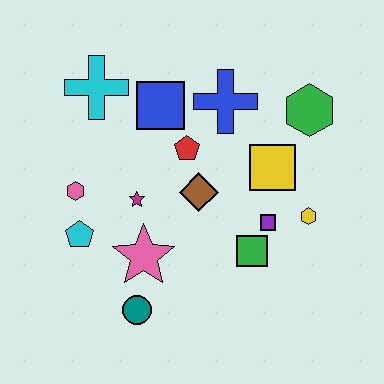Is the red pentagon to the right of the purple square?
No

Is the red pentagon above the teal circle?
Yes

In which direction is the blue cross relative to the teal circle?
The blue cross is above the teal circle.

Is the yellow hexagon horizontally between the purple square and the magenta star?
No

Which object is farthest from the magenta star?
The green hexagon is farthest from the magenta star.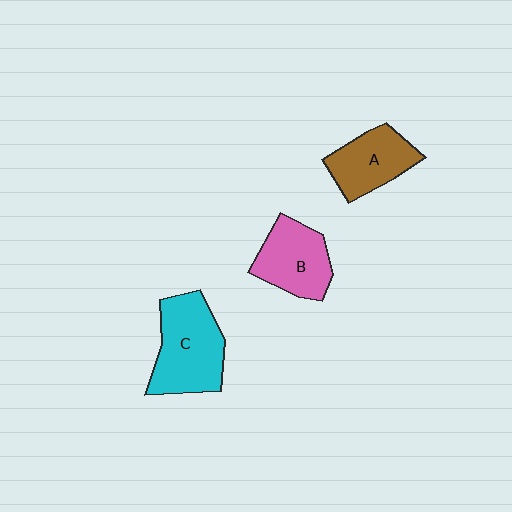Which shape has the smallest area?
Shape A (brown).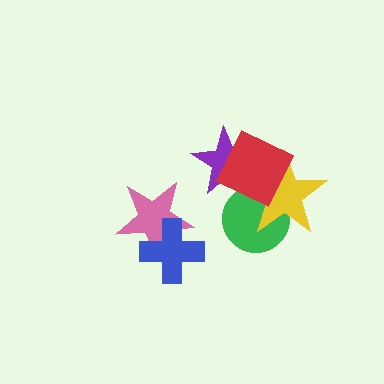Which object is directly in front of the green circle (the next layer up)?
The yellow star is directly in front of the green circle.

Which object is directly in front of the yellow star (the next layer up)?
The purple star is directly in front of the yellow star.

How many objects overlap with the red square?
3 objects overlap with the red square.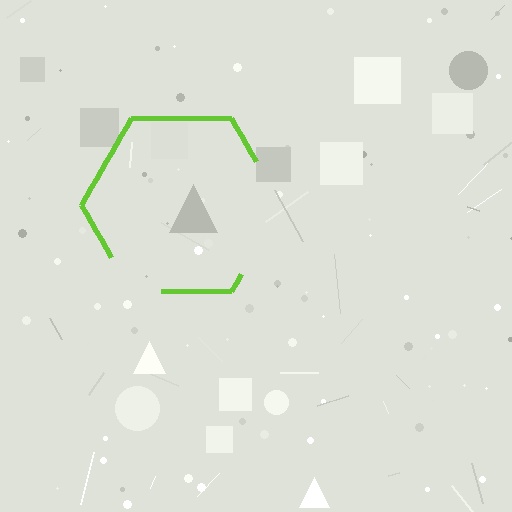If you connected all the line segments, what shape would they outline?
They would outline a hexagon.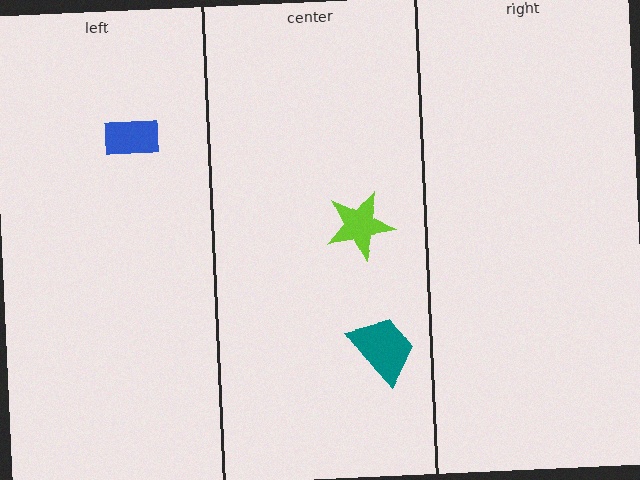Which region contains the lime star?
The center region.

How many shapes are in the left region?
1.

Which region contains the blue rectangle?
The left region.